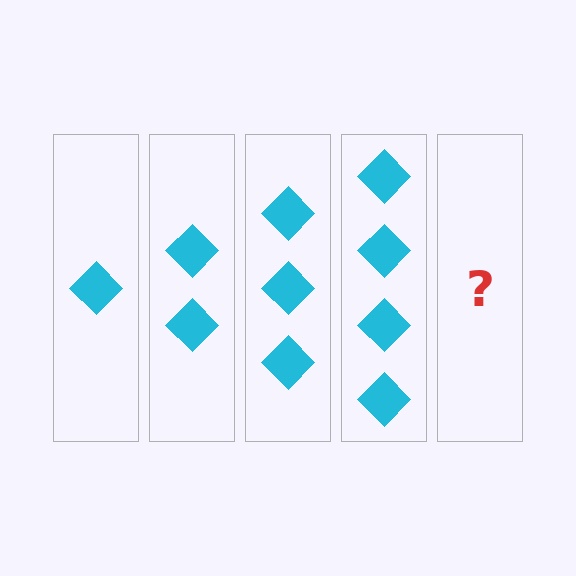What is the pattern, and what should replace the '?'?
The pattern is that each step adds one more diamond. The '?' should be 5 diamonds.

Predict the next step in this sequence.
The next step is 5 diamonds.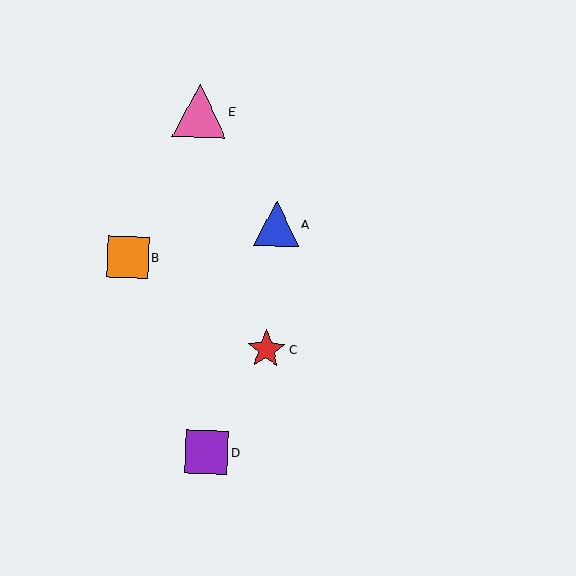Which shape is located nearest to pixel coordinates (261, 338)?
The red star (labeled C) at (266, 349) is nearest to that location.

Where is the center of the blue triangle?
The center of the blue triangle is at (277, 223).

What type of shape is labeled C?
Shape C is a red star.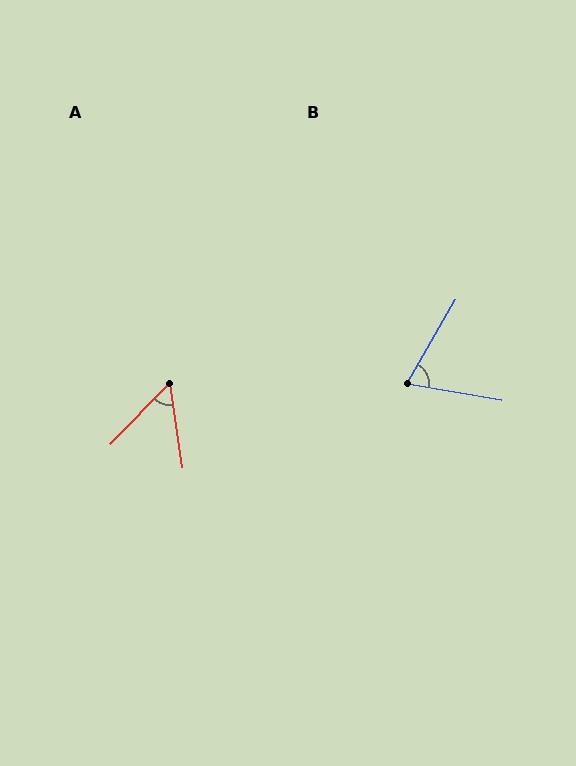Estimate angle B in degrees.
Approximately 69 degrees.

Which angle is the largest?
B, at approximately 69 degrees.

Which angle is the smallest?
A, at approximately 52 degrees.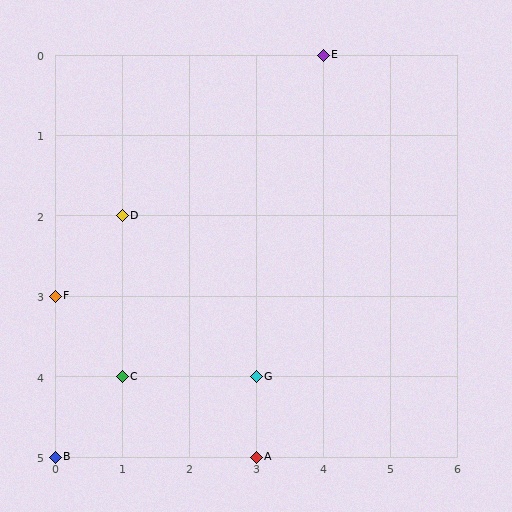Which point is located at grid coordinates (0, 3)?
Point F is at (0, 3).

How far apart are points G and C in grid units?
Points G and C are 2 columns apart.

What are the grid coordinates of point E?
Point E is at grid coordinates (4, 0).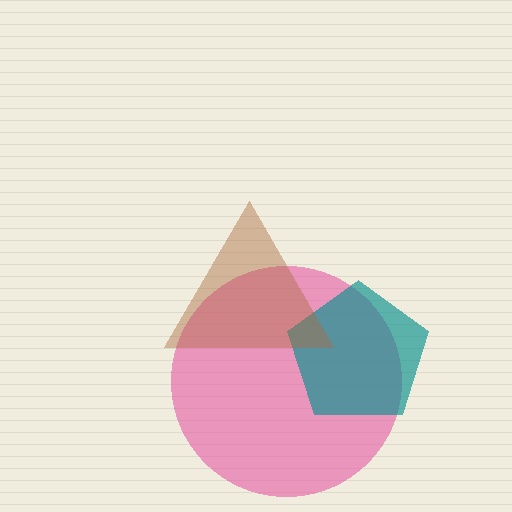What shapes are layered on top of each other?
The layered shapes are: a pink circle, a teal pentagon, a brown triangle.